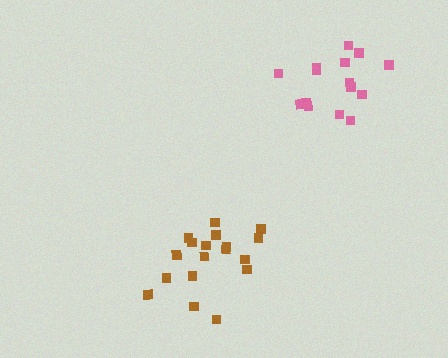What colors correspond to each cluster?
The clusters are colored: pink, brown.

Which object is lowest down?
The brown cluster is bottommost.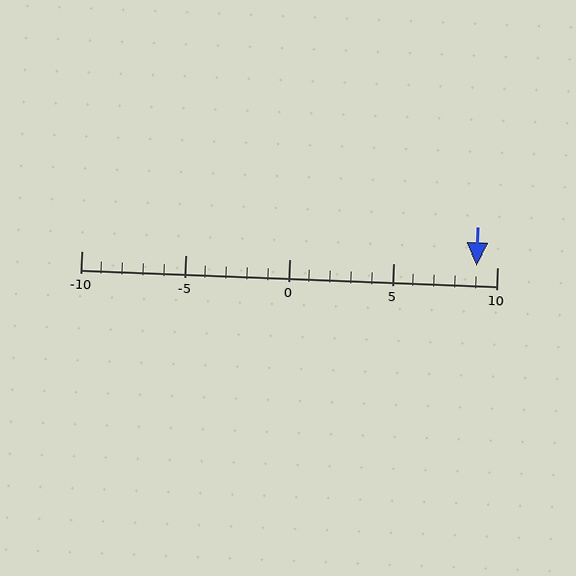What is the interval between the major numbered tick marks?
The major tick marks are spaced 5 units apart.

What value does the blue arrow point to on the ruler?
The blue arrow points to approximately 9.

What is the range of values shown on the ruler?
The ruler shows values from -10 to 10.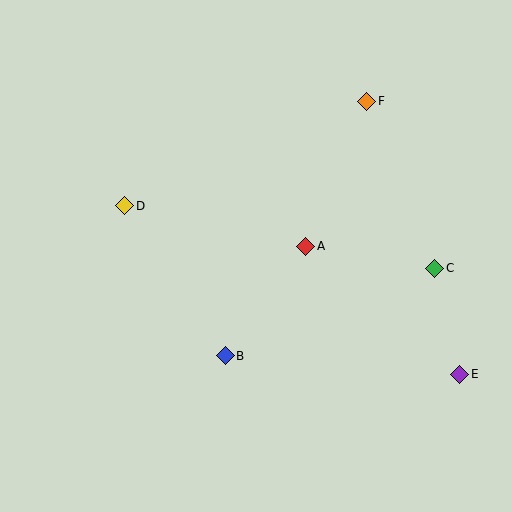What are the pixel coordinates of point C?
Point C is at (435, 268).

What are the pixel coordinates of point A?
Point A is at (306, 246).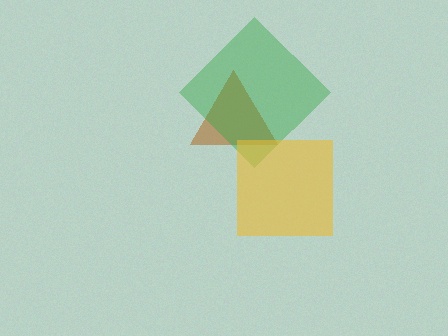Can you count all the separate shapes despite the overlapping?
Yes, there are 3 separate shapes.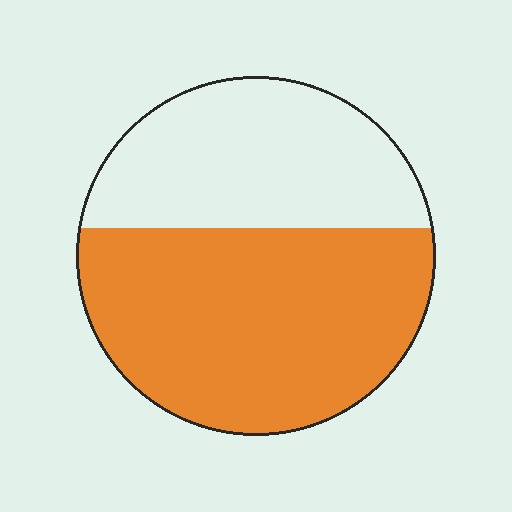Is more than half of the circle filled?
Yes.